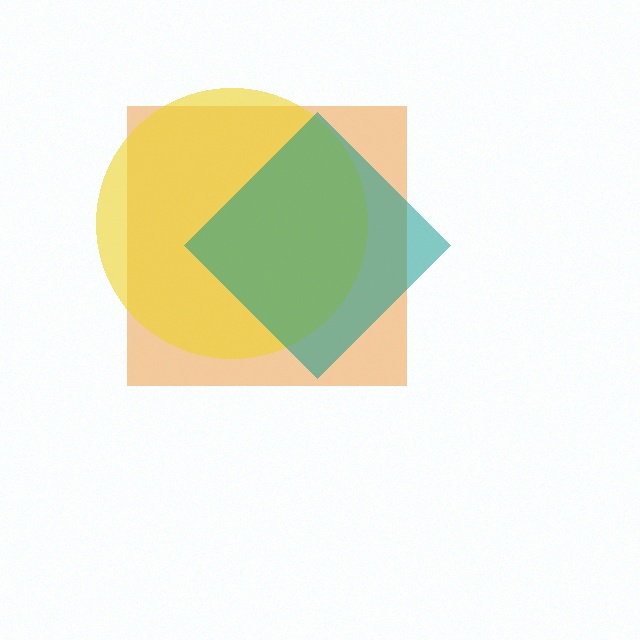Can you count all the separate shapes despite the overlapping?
Yes, there are 3 separate shapes.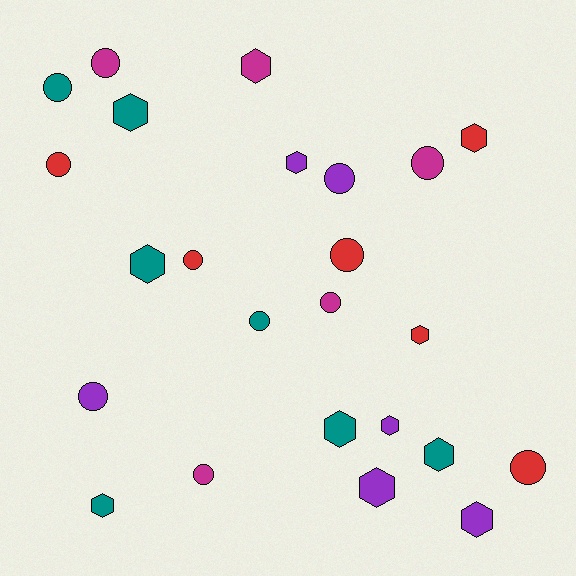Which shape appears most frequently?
Circle, with 12 objects.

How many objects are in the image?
There are 24 objects.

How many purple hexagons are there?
There are 4 purple hexagons.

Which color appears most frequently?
Teal, with 7 objects.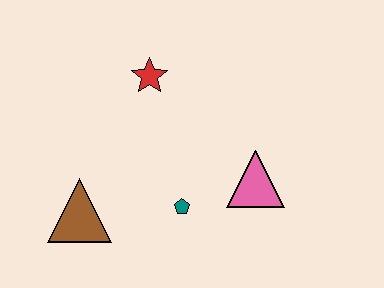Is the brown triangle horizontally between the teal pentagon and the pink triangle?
No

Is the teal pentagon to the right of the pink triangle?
No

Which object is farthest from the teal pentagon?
The red star is farthest from the teal pentagon.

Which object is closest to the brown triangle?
The teal pentagon is closest to the brown triangle.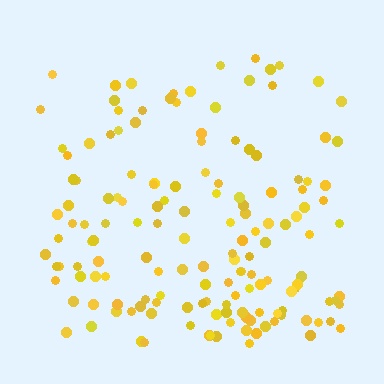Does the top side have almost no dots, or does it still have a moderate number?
Still a moderate number, just noticeably fewer than the bottom.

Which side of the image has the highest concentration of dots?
The bottom.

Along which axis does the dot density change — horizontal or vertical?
Vertical.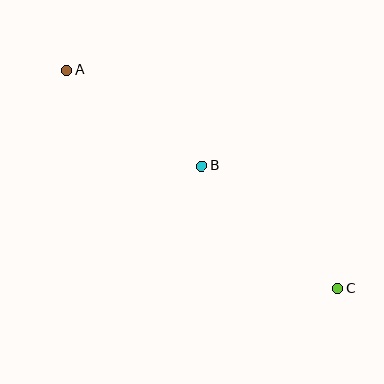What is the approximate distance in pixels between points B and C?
The distance between B and C is approximately 183 pixels.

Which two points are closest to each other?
Points A and B are closest to each other.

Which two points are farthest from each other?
Points A and C are farthest from each other.